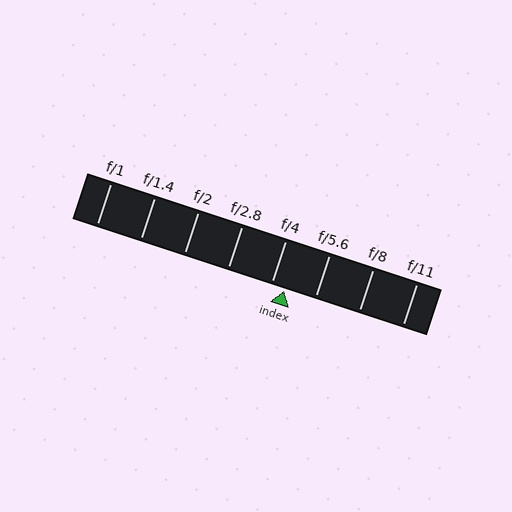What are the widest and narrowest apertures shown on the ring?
The widest aperture shown is f/1 and the narrowest is f/11.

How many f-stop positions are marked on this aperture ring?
There are 8 f-stop positions marked.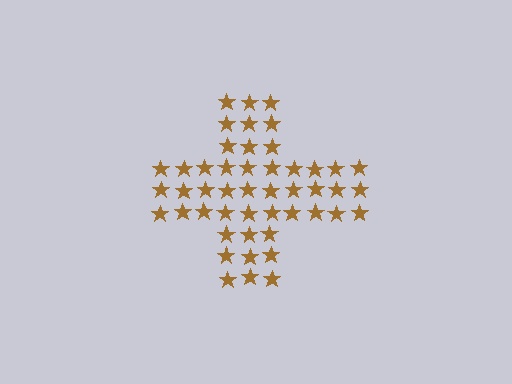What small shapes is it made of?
It is made of small stars.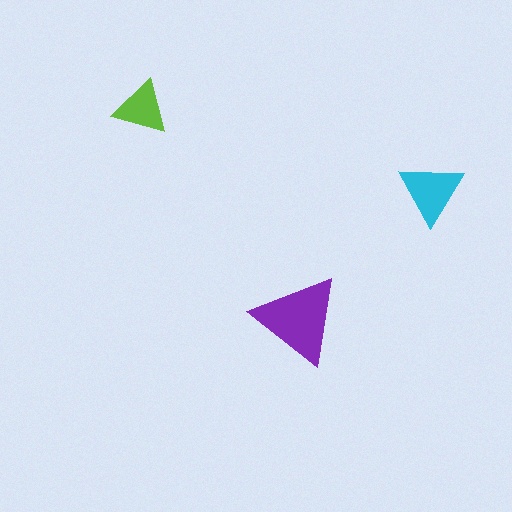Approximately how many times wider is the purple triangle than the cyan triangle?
About 1.5 times wider.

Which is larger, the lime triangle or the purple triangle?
The purple one.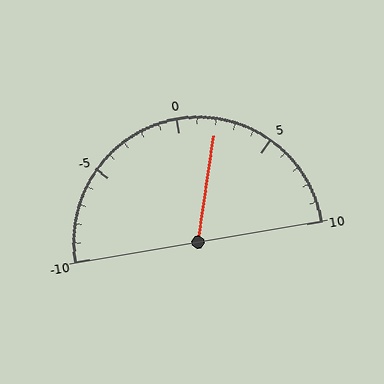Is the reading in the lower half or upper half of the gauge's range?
The reading is in the upper half of the range (-10 to 10).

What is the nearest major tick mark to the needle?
The nearest major tick mark is 0.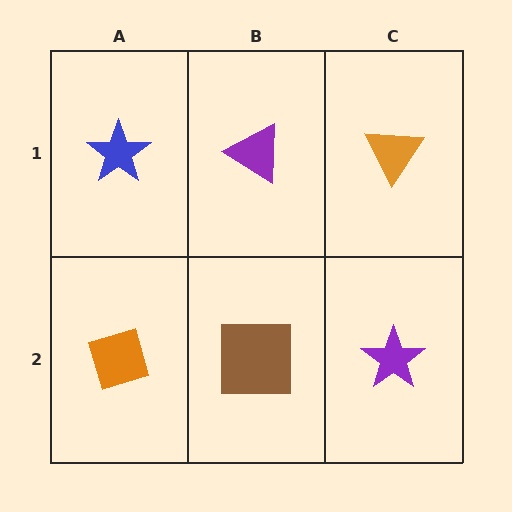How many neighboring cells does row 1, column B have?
3.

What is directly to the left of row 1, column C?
A purple triangle.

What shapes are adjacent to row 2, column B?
A purple triangle (row 1, column B), an orange diamond (row 2, column A), a purple star (row 2, column C).